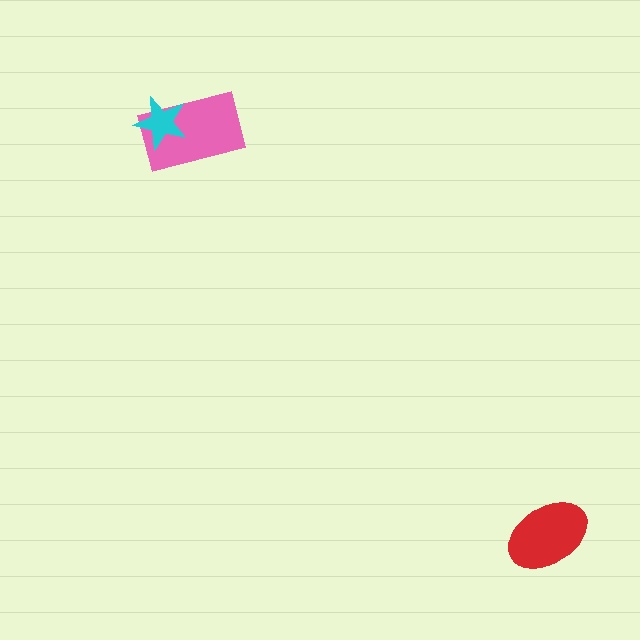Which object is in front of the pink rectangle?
The cyan star is in front of the pink rectangle.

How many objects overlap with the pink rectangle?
1 object overlaps with the pink rectangle.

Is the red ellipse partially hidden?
No, no other shape covers it.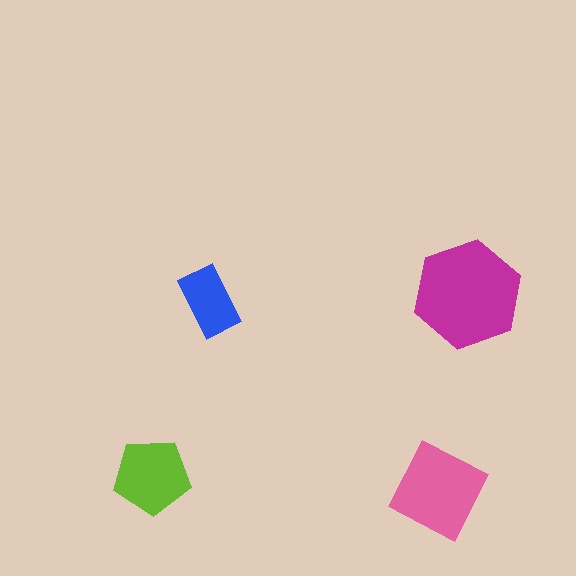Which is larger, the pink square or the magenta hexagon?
The magenta hexagon.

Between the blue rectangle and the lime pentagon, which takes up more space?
The lime pentagon.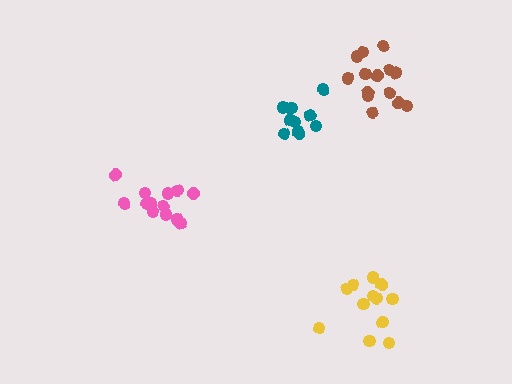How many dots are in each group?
Group 1: 13 dots, Group 2: 12 dots, Group 3: 10 dots, Group 4: 14 dots (49 total).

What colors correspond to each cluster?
The clusters are colored: pink, yellow, teal, brown.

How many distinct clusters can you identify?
There are 4 distinct clusters.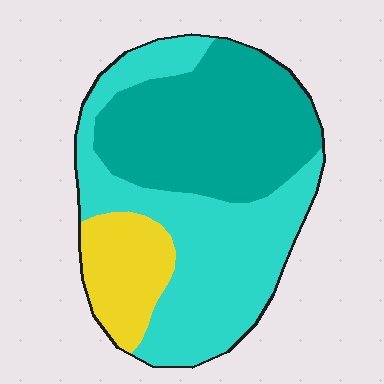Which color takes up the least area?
Yellow, at roughly 15%.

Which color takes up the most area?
Cyan, at roughly 45%.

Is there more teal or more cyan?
Cyan.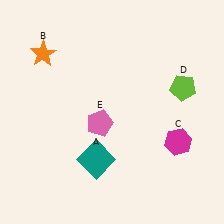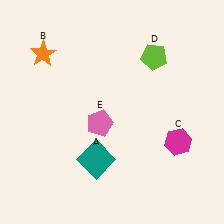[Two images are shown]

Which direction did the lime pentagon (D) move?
The lime pentagon (D) moved up.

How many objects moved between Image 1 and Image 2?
1 object moved between the two images.